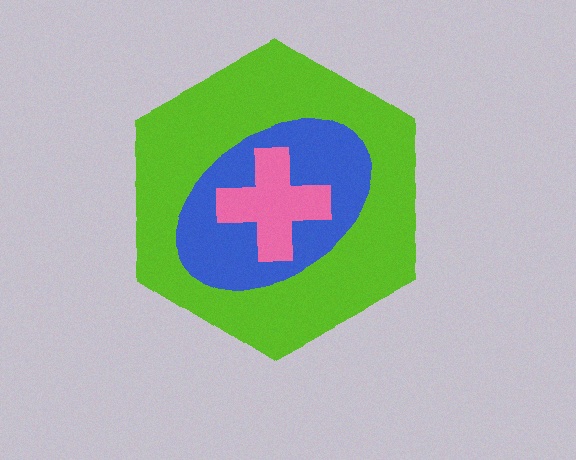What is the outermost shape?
The lime hexagon.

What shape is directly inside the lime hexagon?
The blue ellipse.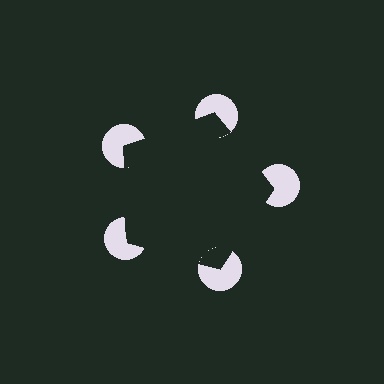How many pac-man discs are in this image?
There are 5 — one at each vertex of the illusory pentagon.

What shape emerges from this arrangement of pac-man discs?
An illusory pentagon — its edges are inferred from the aligned wedge cuts in the pac-man discs, not physically drawn.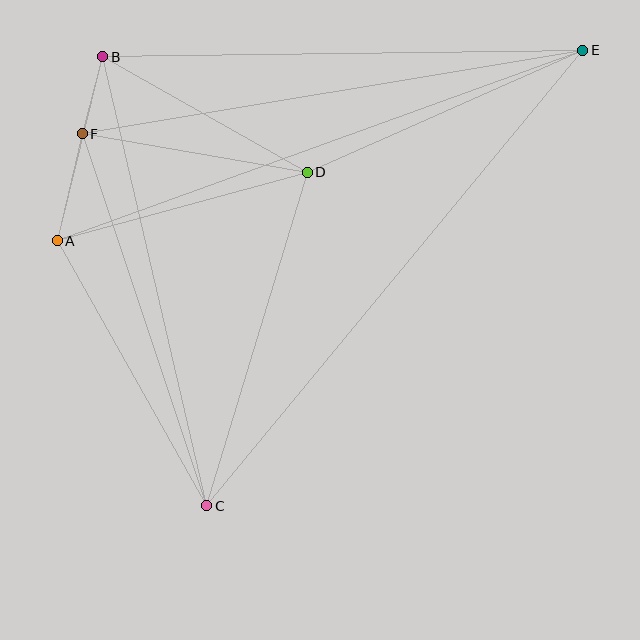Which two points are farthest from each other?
Points C and E are farthest from each other.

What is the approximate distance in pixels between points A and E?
The distance between A and E is approximately 559 pixels.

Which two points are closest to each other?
Points B and F are closest to each other.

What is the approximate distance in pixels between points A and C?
The distance between A and C is approximately 304 pixels.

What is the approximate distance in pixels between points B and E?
The distance between B and E is approximately 480 pixels.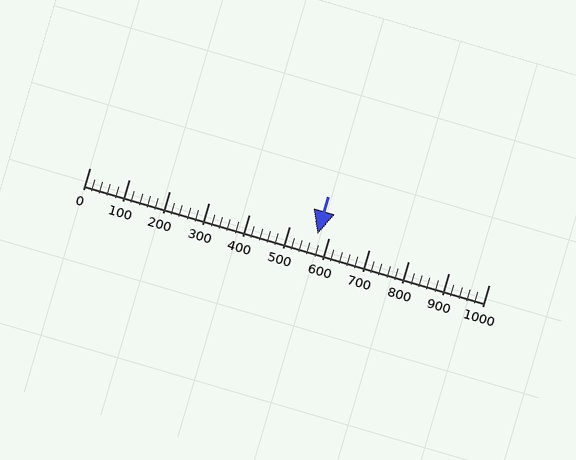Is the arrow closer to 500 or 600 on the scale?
The arrow is closer to 600.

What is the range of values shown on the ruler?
The ruler shows values from 0 to 1000.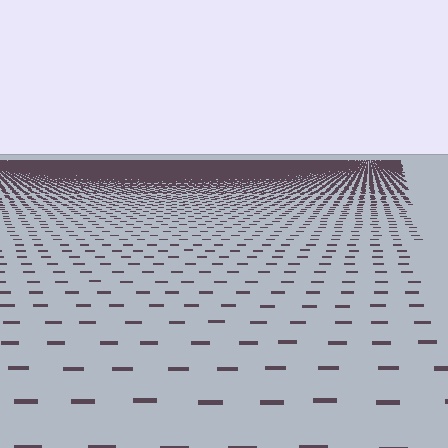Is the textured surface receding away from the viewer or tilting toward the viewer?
The surface is receding away from the viewer. Texture elements get smaller and denser toward the top.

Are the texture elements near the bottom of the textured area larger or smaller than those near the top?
Larger. Near the bottom, elements are closer to the viewer and appear at a bigger on-screen size.